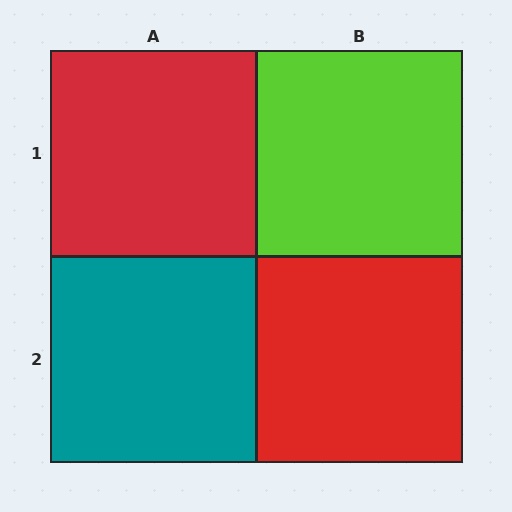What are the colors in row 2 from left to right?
Teal, red.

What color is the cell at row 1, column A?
Red.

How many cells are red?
2 cells are red.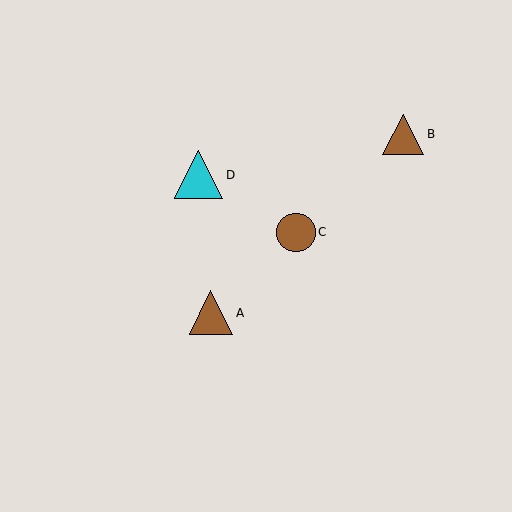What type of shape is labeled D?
Shape D is a cyan triangle.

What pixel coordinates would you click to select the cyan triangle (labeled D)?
Click at (199, 175) to select the cyan triangle D.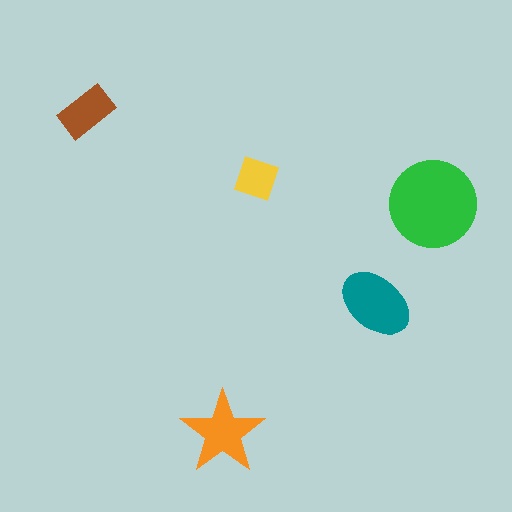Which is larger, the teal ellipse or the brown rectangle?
The teal ellipse.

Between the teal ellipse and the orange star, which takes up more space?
The teal ellipse.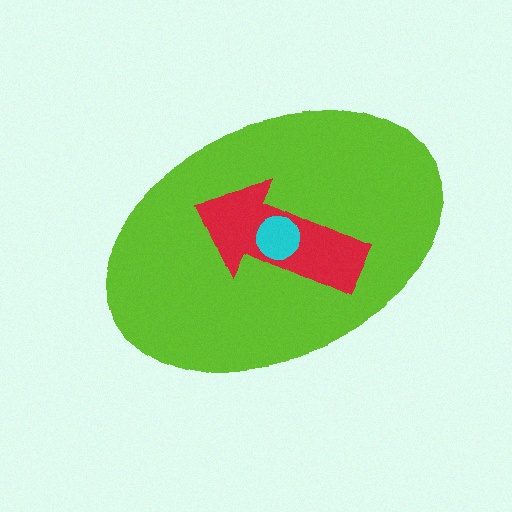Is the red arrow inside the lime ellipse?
Yes.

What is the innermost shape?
The cyan circle.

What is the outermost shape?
The lime ellipse.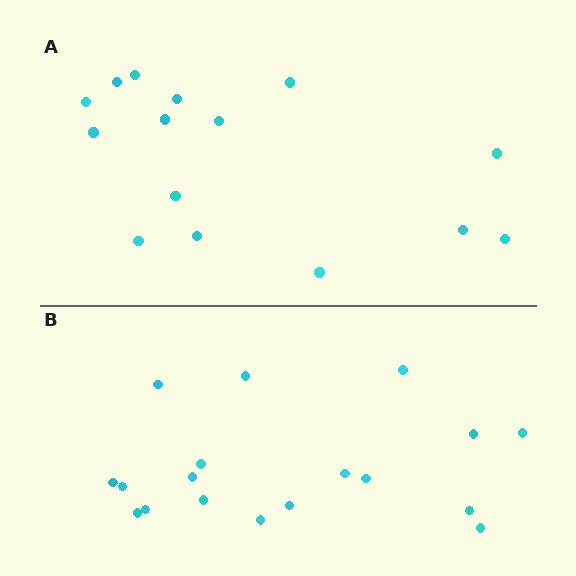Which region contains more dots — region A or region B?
Region B (the bottom region) has more dots.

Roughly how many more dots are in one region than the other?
Region B has just a few more — roughly 2 or 3 more dots than region A.